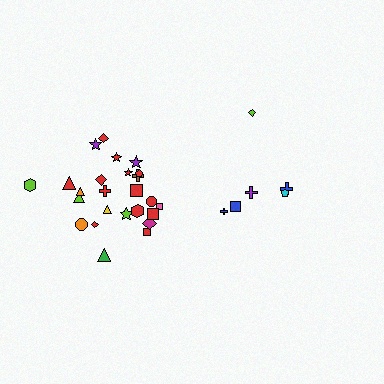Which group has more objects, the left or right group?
The left group.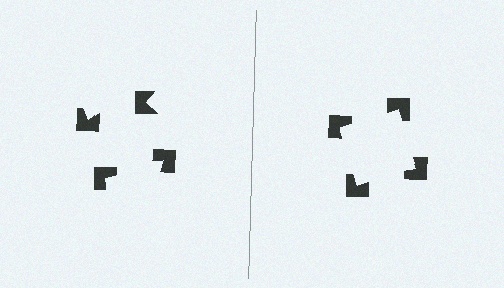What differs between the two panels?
The notched squares are positioned identically on both sides; only the wedge orientations differ. On the right they align to a square; on the left they are misaligned.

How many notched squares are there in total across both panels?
8 — 4 on each side.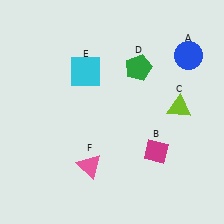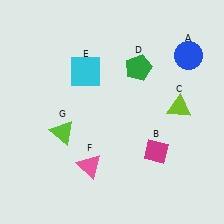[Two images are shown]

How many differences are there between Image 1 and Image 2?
There is 1 difference between the two images.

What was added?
A lime triangle (G) was added in Image 2.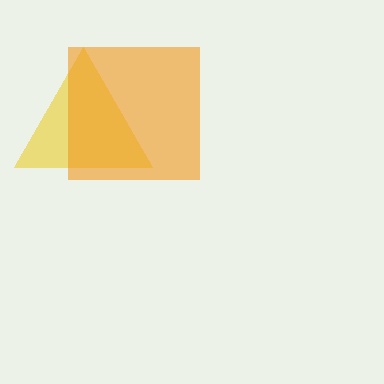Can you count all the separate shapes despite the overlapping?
Yes, there are 2 separate shapes.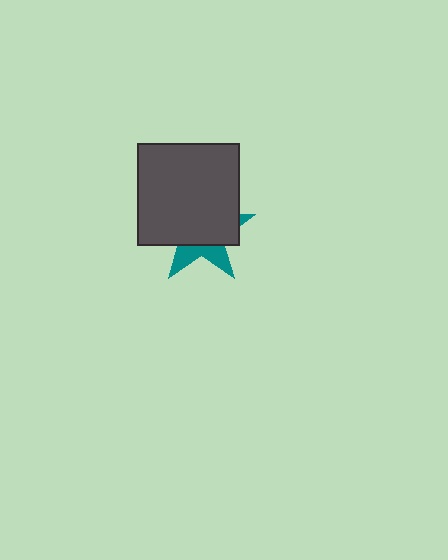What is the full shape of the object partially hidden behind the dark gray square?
The partially hidden object is a teal star.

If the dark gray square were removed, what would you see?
You would see the complete teal star.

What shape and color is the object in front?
The object in front is a dark gray square.